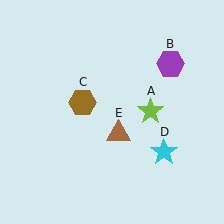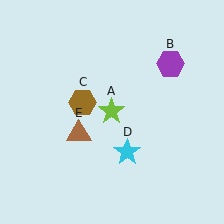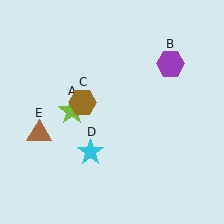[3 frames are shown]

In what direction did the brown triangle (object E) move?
The brown triangle (object E) moved left.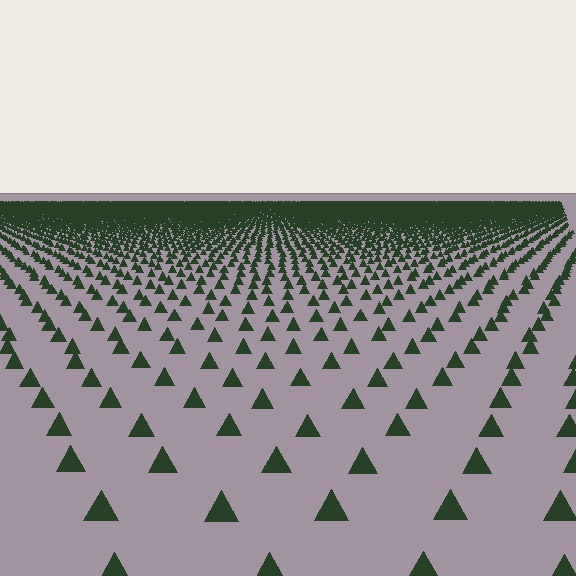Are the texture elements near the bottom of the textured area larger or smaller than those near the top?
Larger. Near the bottom, elements are closer to the viewer and appear at a bigger on-screen size.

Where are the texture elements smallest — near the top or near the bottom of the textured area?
Near the top.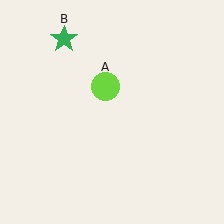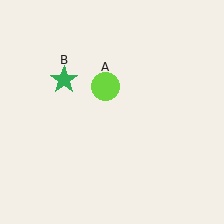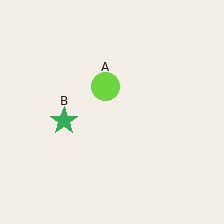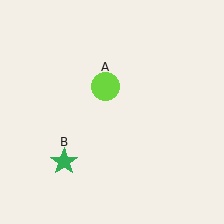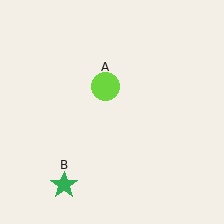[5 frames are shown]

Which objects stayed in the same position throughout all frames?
Lime circle (object A) remained stationary.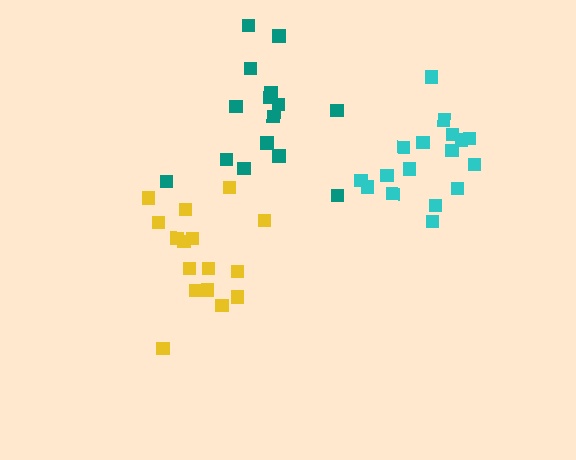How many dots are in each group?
Group 1: 15 dots, Group 2: 16 dots, Group 3: 17 dots (48 total).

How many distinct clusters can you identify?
There are 3 distinct clusters.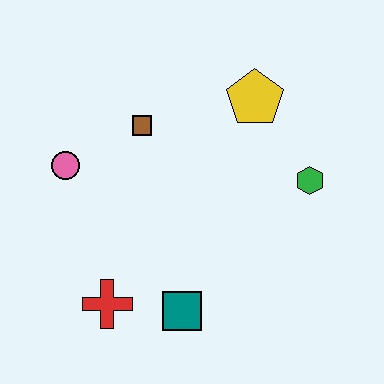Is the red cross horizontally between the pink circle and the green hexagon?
Yes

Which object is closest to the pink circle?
The brown square is closest to the pink circle.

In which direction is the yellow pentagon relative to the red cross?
The yellow pentagon is above the red cross.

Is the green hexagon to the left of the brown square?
No